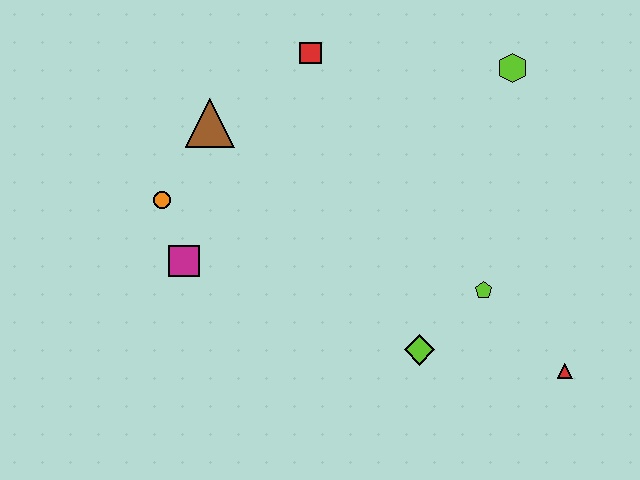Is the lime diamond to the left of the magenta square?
No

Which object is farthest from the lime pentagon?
The orange circle is farthest from the lime pentagon.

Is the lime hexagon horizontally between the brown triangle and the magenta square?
No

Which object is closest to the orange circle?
The magenta square is closest to the orange circle.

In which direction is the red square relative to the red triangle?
The red square is above the red triangle.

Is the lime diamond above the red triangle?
Yes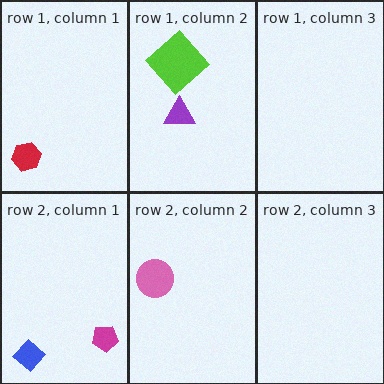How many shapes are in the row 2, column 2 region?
1.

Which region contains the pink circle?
The row 2, column 2 region.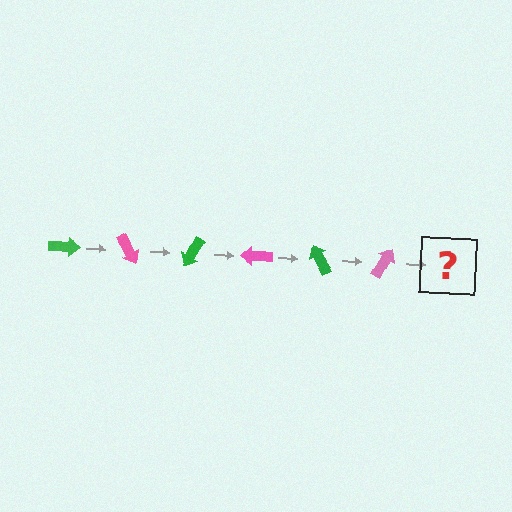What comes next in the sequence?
The next element should be a green arrow, rotated 360 degrees from the start.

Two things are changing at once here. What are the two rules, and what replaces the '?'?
The two rules are that it rotates 60 degrees each step and the color cycles through green and pink. The '?' should be a green arrow, rotated 360 degrees from the start.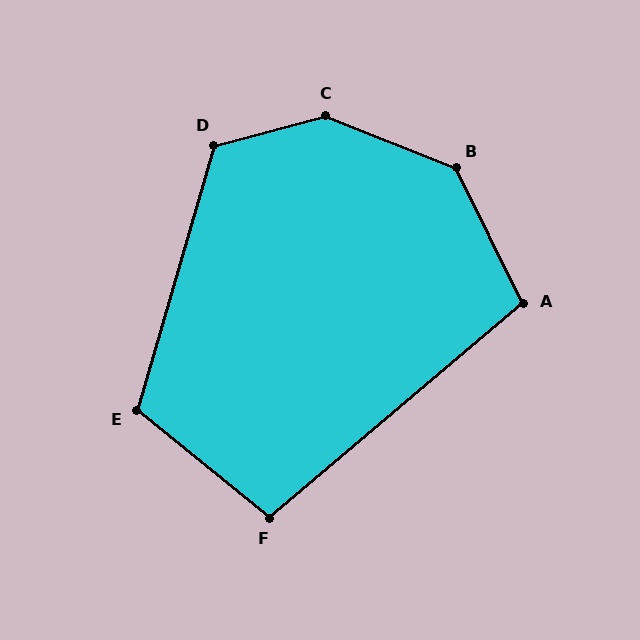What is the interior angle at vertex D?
Approximately 121 degrees (obtuse).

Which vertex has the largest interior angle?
C, at approximately 143 degrees.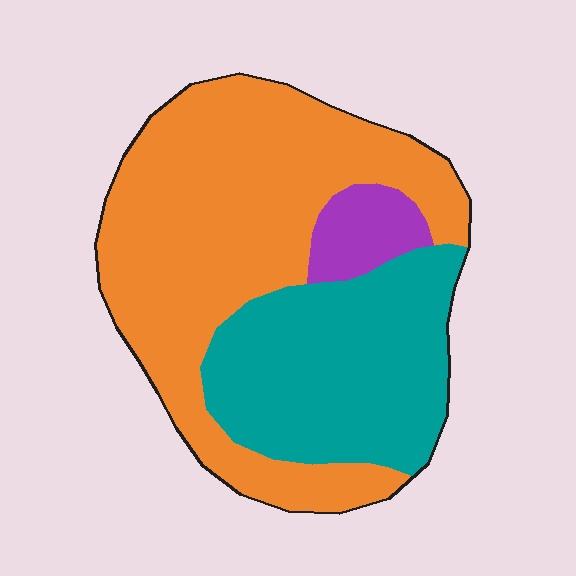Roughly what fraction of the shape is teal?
Teal takes up between a quarter and a half of the shape.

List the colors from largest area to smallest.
From largest to smallest: orange, teal, purple.